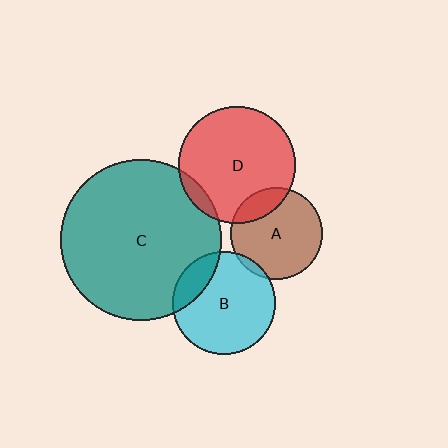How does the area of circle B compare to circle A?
Approximately 1.3 times.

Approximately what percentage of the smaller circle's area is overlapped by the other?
Approximately 20%.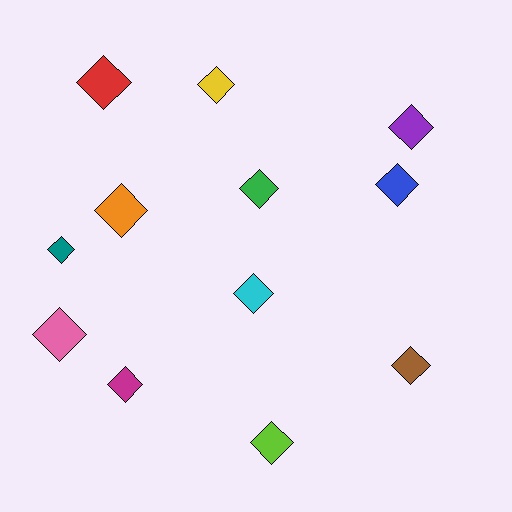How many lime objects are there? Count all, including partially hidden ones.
There is 1 lime object.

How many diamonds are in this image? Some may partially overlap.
There are 12 diamonds.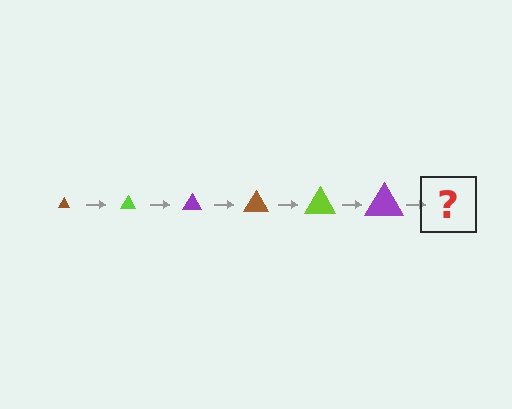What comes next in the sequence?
The next element should be a brown triangle, larger than the previous one.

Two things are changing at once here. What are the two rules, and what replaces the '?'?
The two rules are that the triangle grows larger each step and the color cycles through brown, lime, and purple. The '?' should be a brown triangle, larger than the previous one.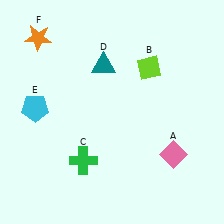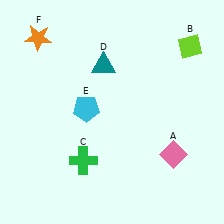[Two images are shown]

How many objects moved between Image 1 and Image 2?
2 objects moved between the two images.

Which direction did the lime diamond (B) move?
The lime diamond (B) moved right.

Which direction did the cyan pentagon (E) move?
The cyan pentagon (E) moved right.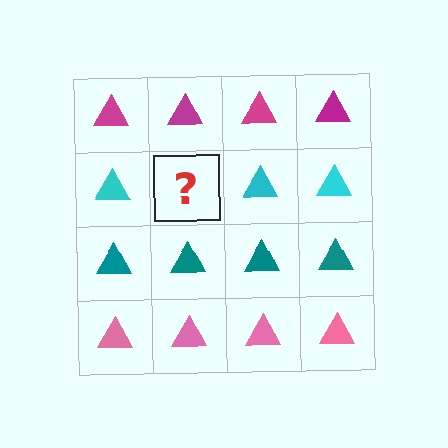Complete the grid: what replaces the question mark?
The question mark should be replaced with a cyan triangle.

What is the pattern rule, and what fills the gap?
The rule is that each row has a consistent color. The gap should be filled with a cyan triangle.